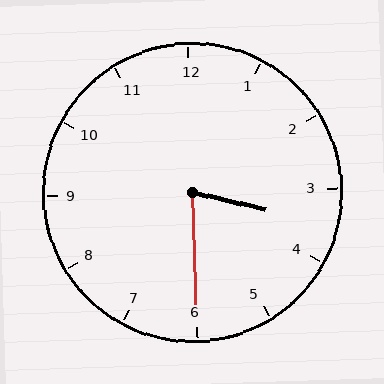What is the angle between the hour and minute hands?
Approximately 75 degrees.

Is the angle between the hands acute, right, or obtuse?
It is acute.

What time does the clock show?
3:30.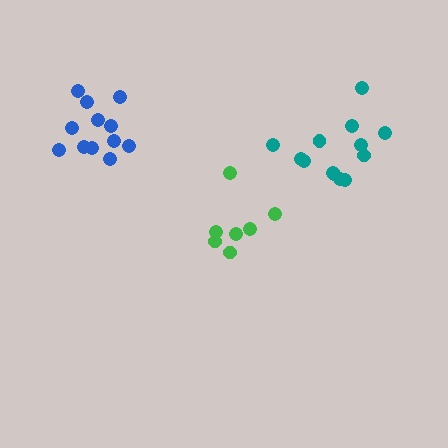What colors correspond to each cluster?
The clusters are colored: teal, green, blue.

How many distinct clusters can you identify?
There are 3 distinct clusters.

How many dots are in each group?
Group 1: 13 dots, Group 2: 7 dots, Group 3: 12 dots (32 total).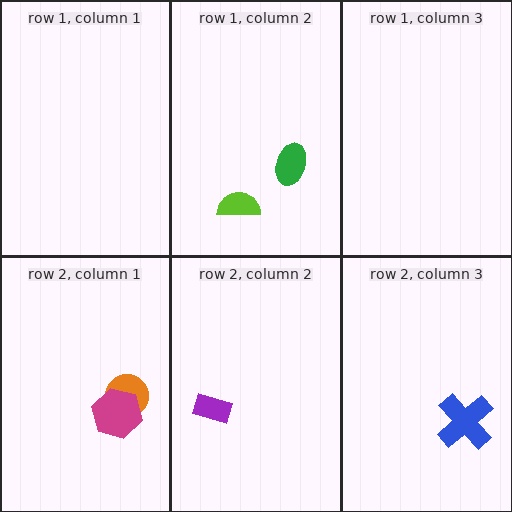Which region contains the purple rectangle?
The row 2, column 2 region.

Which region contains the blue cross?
The row 2, column 3 region.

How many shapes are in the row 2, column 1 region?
2.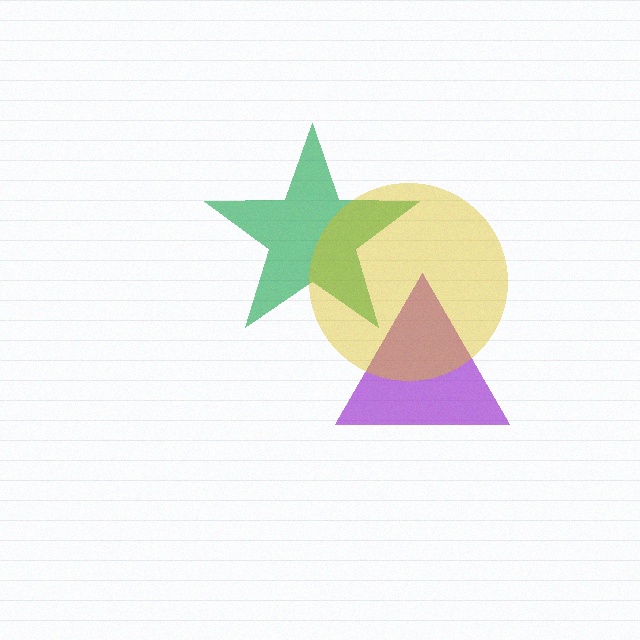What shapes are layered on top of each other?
The layered shapes are: a purple triangle, a green star, a yellow circle.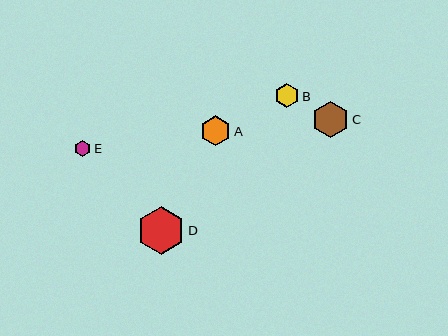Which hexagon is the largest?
Hexagon D is the largest with a size of approximately 48 pixels.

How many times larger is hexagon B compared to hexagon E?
Hexagon B is approximately 1.5 times the size of hexagon E.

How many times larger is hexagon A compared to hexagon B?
Hexagon A is approximately 1.2 times the size of hexagon B.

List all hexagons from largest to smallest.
From largest to smallest: D, C, A, B, E.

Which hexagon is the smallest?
Hexagon E is the smallest with a size of approximately 16 pixels.